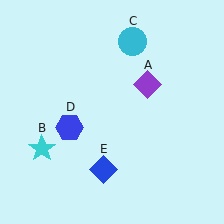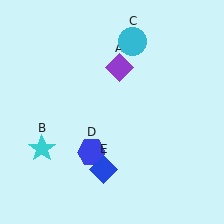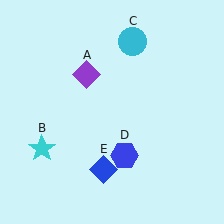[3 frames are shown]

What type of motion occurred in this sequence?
The purple diamond (object A), blue hexagon (object D) rotated counterclockwise around the center of the scene.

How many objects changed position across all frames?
2 objects changed position: purple diamond (object A), blue hexagon (object D).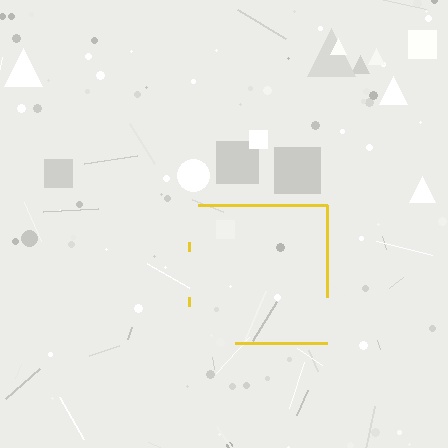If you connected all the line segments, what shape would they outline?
They would outline a square.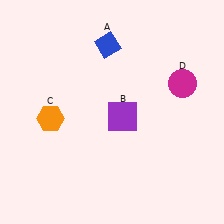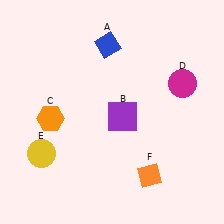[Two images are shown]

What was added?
A yellow circle (E), an orange diamond (F) were added in Image 2.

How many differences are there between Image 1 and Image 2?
There are 2 differences between the two images.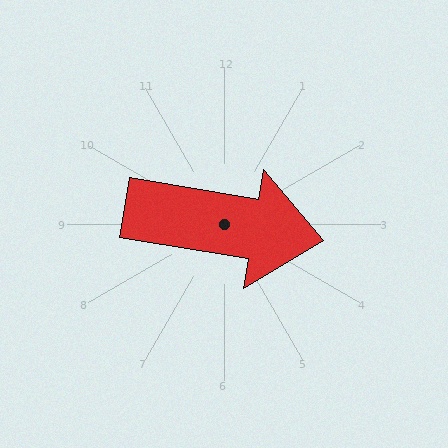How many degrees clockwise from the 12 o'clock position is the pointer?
Approximately 100 degrees.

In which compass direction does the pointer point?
East.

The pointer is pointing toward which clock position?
Roughly 3 o'clock.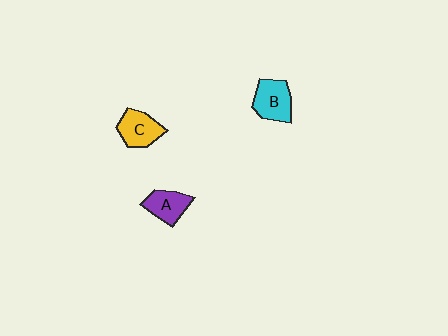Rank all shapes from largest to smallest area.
From largest to smallest: B (cyan), C (yellow), A (purple).